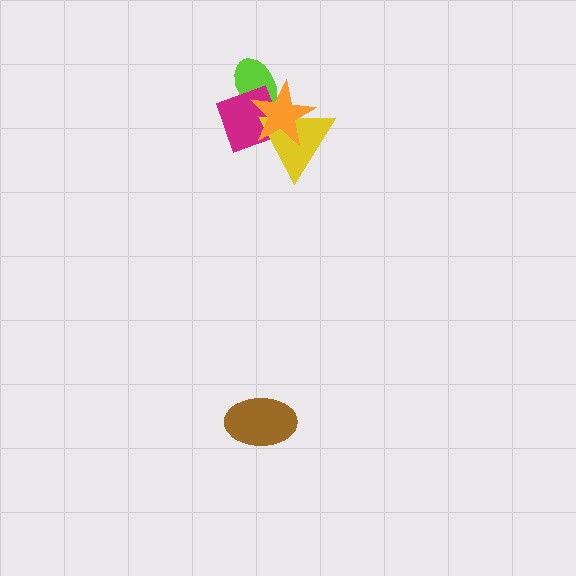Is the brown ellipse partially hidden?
No, no other shape covers it.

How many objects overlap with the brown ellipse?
0 objects overlap with the brown ellipse.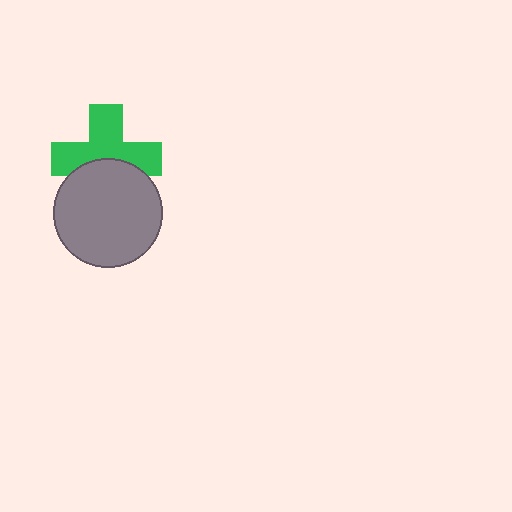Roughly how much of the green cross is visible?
About half of it is visible (roughly 64%).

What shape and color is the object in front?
The object in front is a gray circle.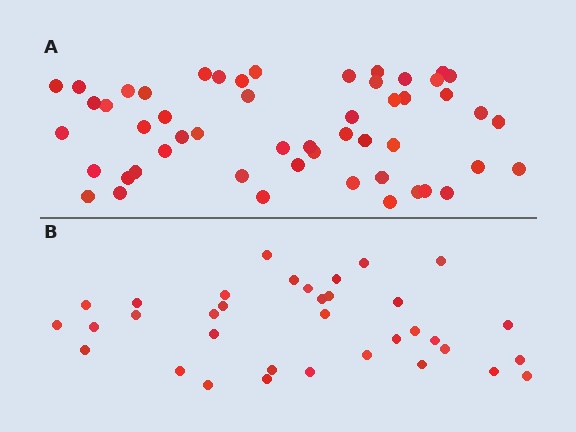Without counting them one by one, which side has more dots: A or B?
Region A (the top region) has more dots.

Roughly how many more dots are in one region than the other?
Region A has approximately 15 more dots than region B.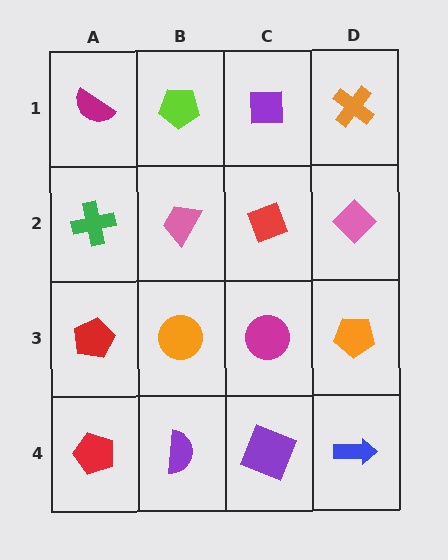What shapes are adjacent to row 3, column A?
A green cross (row 2, column A), a red pentagon (row 4, column A), an orange circle (row 3, column B).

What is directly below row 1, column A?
A green cross.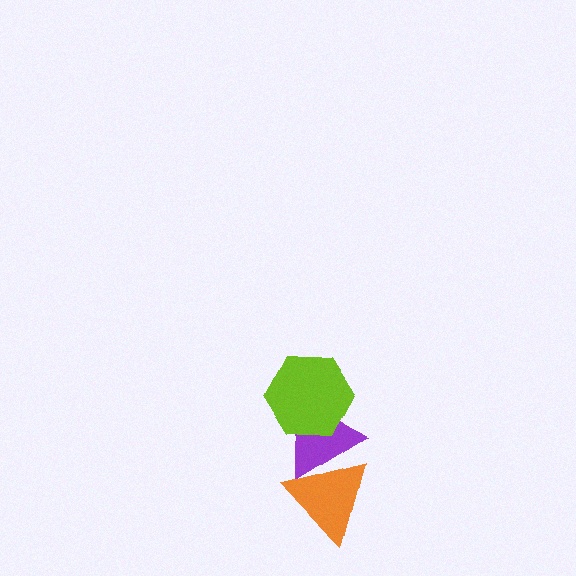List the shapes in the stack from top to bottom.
From top to bottom: the lime hexagon, the purple triangle, the orange triangle.